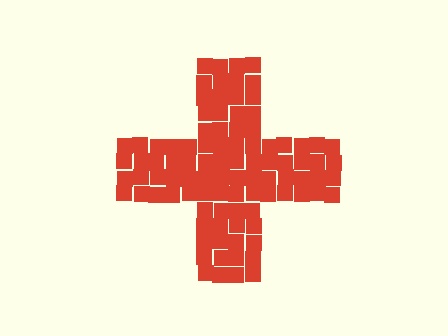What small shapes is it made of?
It is made of small squares.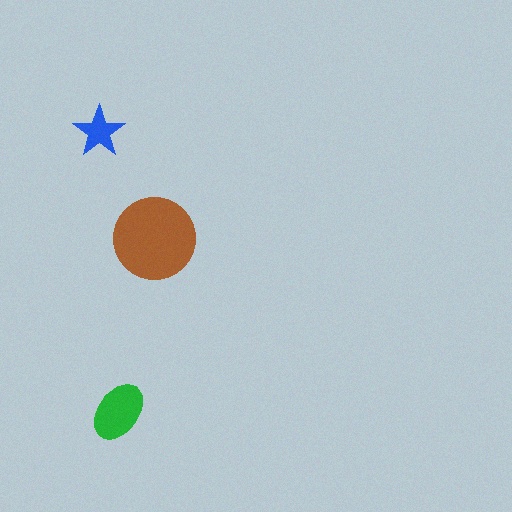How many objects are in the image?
There are 3 objects in the image.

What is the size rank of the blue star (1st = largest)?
3rd.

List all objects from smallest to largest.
The blue star, the green ellipse, the brown circle.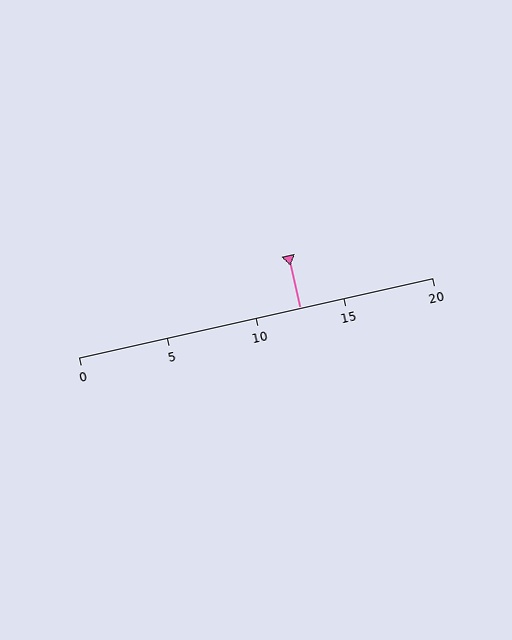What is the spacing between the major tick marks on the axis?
The major ticks are spaced 5 apart.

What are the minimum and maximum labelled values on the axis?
The axis runs from 0 to 20.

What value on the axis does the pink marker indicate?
The marker indicates approximately 12.5.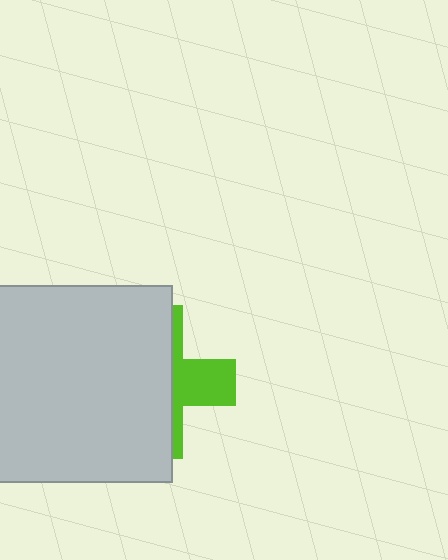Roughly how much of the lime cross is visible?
A small part of it is visible (roughly 32%).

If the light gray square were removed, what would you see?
You would see the complete lime cross.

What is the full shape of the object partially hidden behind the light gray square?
The partially hidden object is a lime cross.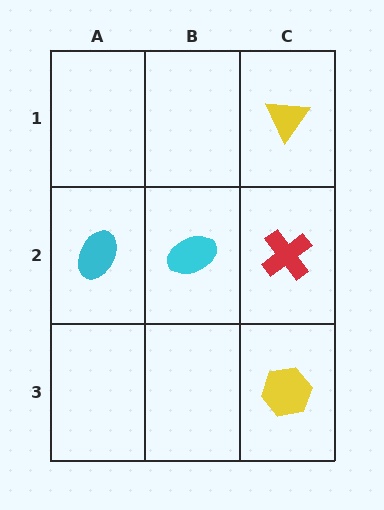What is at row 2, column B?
A cyan ellipse.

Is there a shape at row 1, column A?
No, that cell is empty.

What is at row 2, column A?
A cyan ellipse.